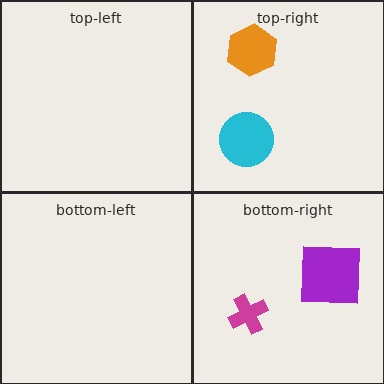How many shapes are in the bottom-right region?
2.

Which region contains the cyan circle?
The top-right region.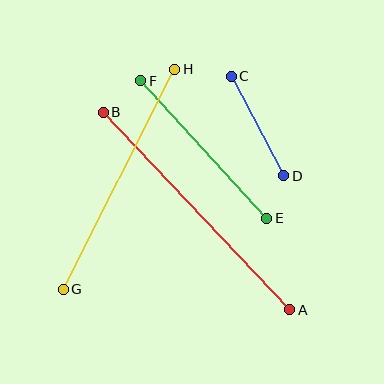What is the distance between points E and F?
The distance is approximately 187 pixels.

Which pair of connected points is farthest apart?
Points A and B are farthest apart.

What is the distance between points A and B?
The distance is approximately 272 pixels.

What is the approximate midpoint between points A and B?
The midpoint is at approximately (197, 211) pixels.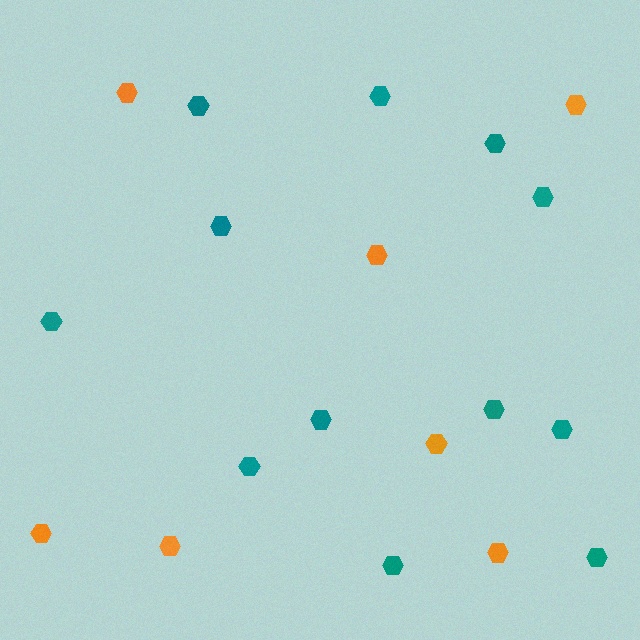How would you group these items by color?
There are 2 groups: one group of orange hexagons (7) and one group of teal hexagons (12).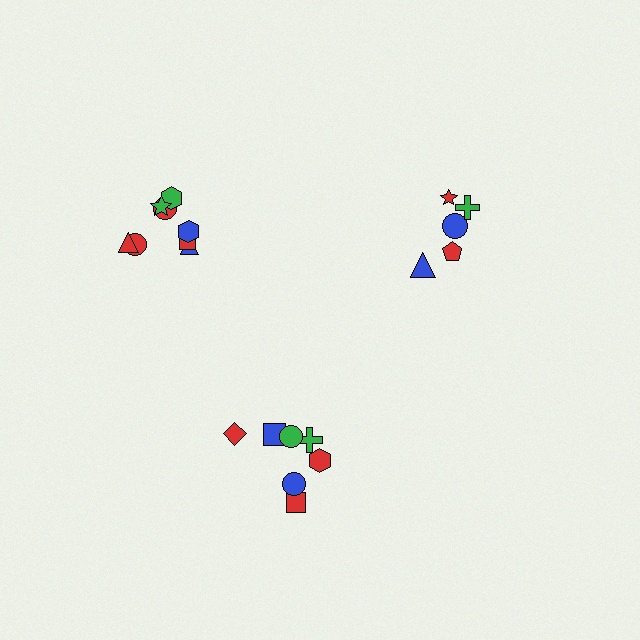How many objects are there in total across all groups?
There are 20 objects.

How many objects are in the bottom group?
There are 7 objects.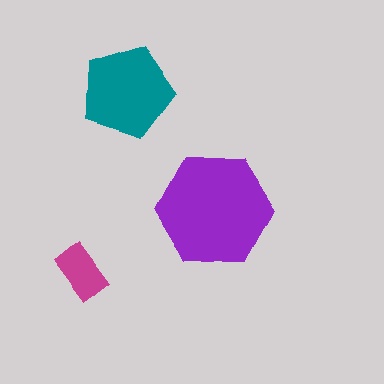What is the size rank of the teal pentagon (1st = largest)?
2nd.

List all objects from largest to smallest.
The purple hexagon, the teal pentagon, the magenta rectangle.